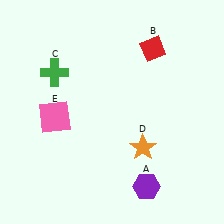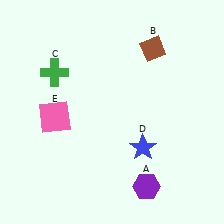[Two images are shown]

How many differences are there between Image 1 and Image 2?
There are 2 differences between the two images.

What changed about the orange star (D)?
In Image 1, D is orange. In Image 2, it changed to blue.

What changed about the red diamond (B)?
In Image 1, B is red. In Image 2, it changed to brown.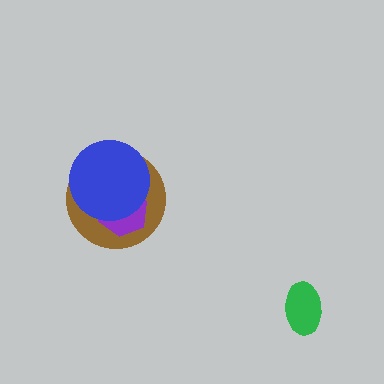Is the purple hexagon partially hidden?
Yes, it is partially covered by another shape.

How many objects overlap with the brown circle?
2 objects overlap with the brown circle.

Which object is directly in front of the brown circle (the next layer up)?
The purple hexagon is directly in front of the brown circle.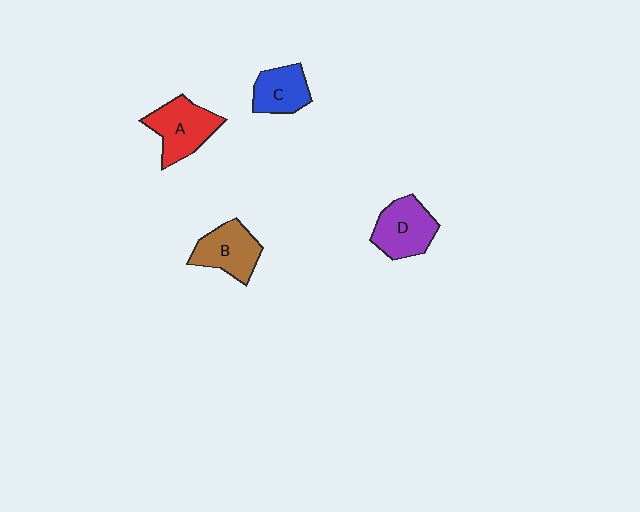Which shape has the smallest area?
Shape C (blue).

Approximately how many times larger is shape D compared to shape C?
Approximately 1.3 times.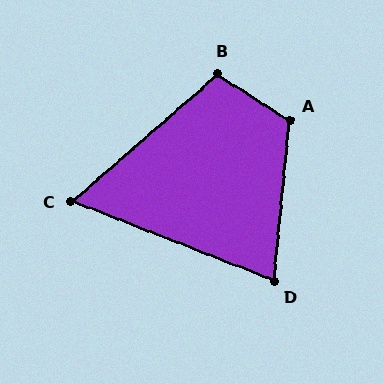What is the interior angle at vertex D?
Approximately 74 degrees (acute).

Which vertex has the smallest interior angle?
C, at approximately 63 degrees.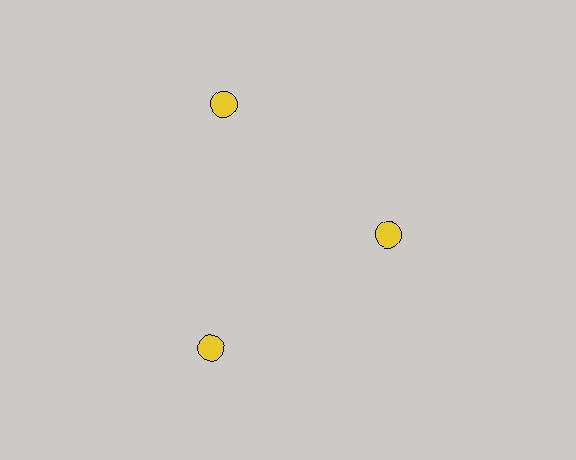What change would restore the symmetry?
The symmetry would be restored by moving it outward, back onto the ring so that all 3 circles sit at equal angles and equal distance from the center.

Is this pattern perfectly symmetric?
No. The 3 yellow circles are arranged in a ring, but one element near the 3 o'clock position is pulled inward toward the center, breaking the 3-fold rotational symmetry.